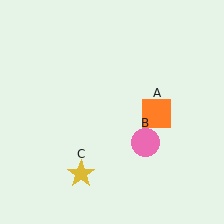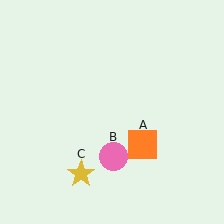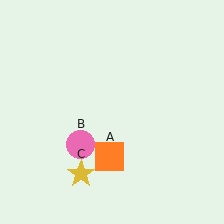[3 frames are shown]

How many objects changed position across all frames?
2 objects changed position: orange square (object A), pink circle (object B).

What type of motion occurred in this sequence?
The orange square (object A), pink circle (object B) rotated clockwise around the center of the scene.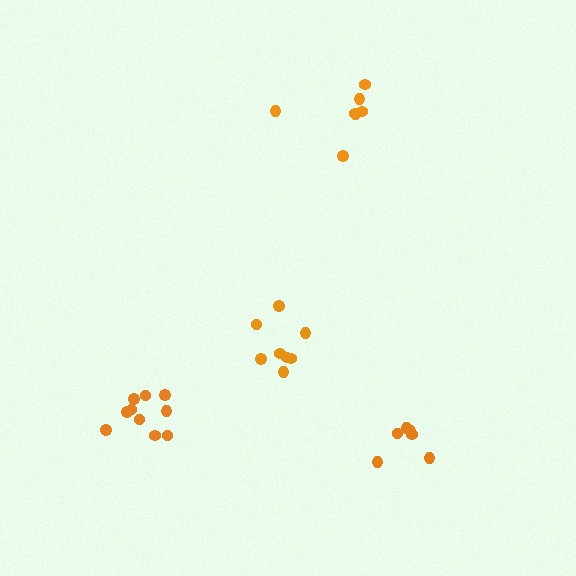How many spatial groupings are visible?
There are 4 spatial groupings.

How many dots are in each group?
Group 1: 10 dots, Group 2: 7 dots, Group 3: 6 dots, Group 4: 8 dots (31 total).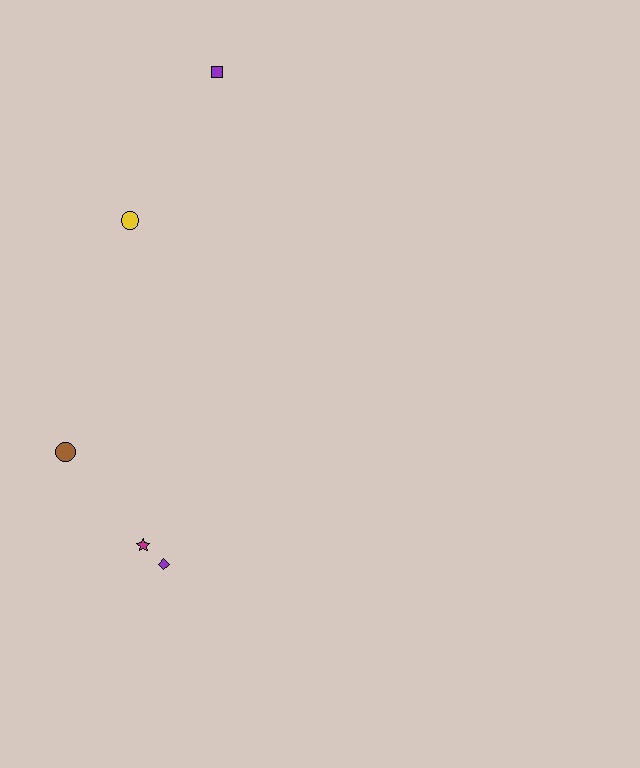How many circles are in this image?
There are 2 circles.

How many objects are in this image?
There are 5 objects.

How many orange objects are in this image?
There are no orange objects.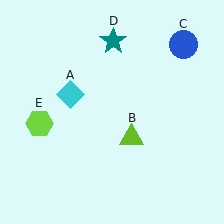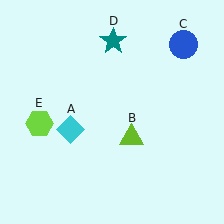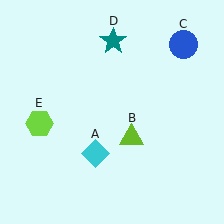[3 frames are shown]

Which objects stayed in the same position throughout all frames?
Lime triangle (object B) and blue circle (object C) and teal star (object D) and lime hexagon (object E) remained stationary.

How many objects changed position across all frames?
1 object changed position: cyan diamond (object A).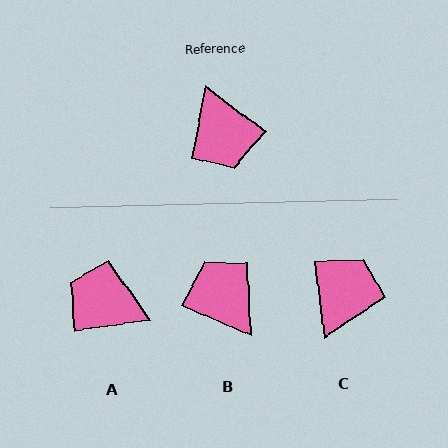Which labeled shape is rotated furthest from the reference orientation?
B, about 167 degrees away.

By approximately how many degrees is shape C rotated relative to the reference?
Approximately 133 degrees counter-clockwise.